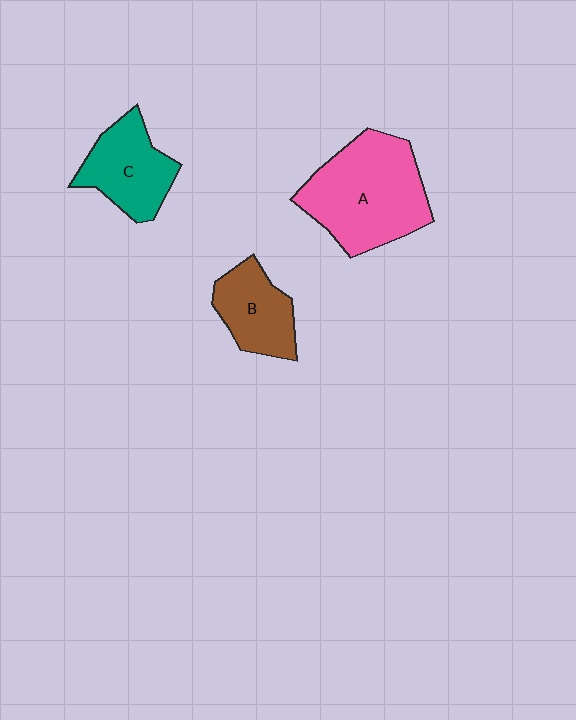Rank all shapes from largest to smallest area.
From largest to smallest: A (pink), C (teal), B (brown).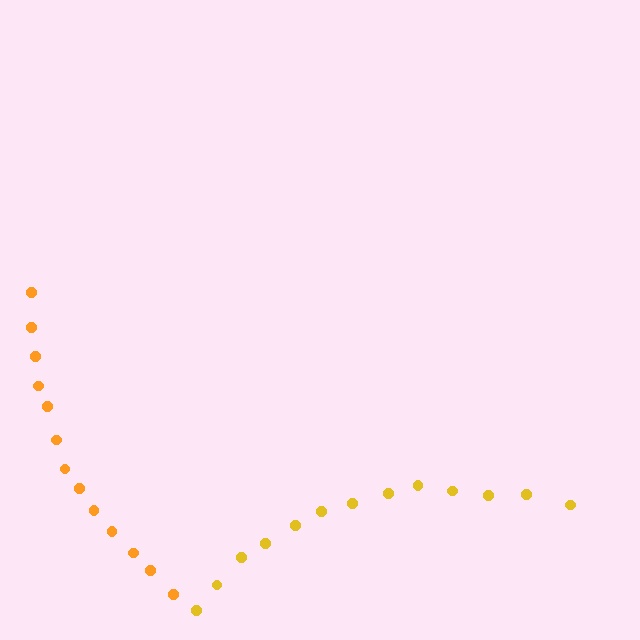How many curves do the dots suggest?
There are 2 distinct paths.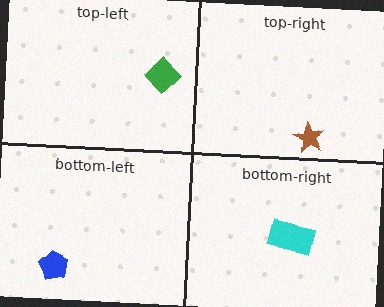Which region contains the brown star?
The top-right region.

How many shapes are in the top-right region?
1.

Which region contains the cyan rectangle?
The bottom-right region.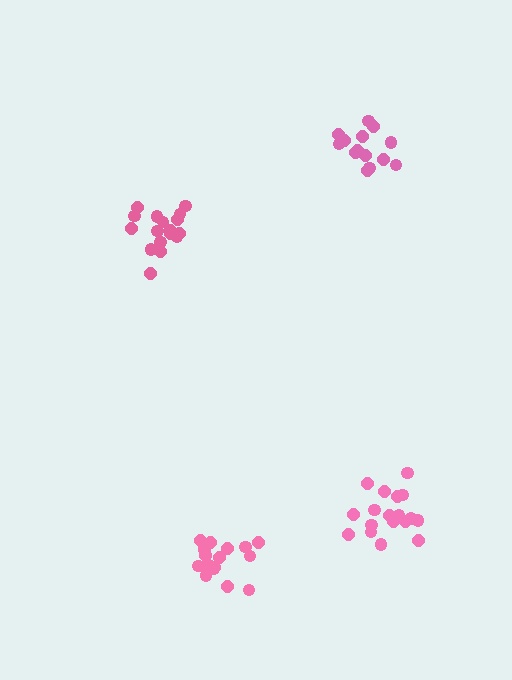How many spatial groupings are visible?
There are 4 spatial groupings.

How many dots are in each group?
Group 1: 14 dots, Group 2: 18 dots, Group 3: 18 dots, Group 4: 16 dots (66 total).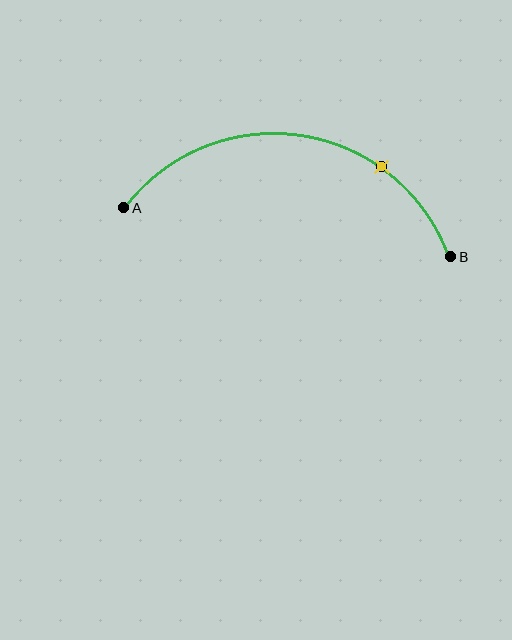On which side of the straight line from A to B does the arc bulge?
The arc bulges above the straight line connecting A and B.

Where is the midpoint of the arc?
The arc midpoint is the point on the curve farthest from the straight line joining A and B. It sits above that line.